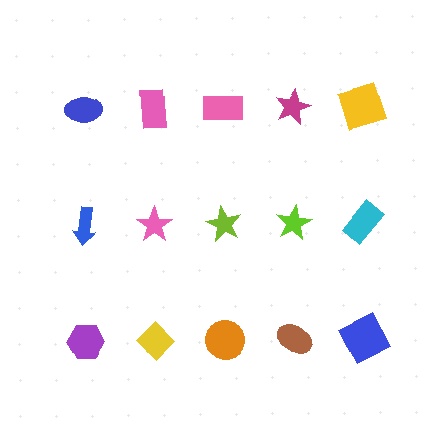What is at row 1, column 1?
A blue ellipse.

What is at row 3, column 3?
An orange circle.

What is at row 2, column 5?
A cyan rectangle.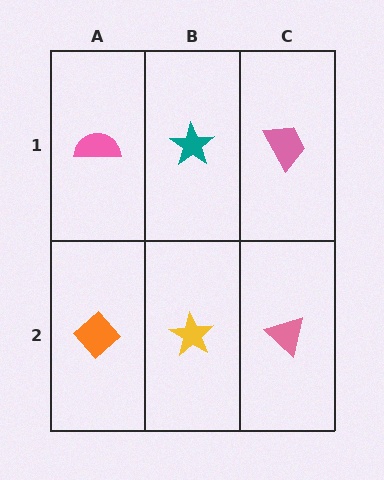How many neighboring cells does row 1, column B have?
3.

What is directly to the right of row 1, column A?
A teal star.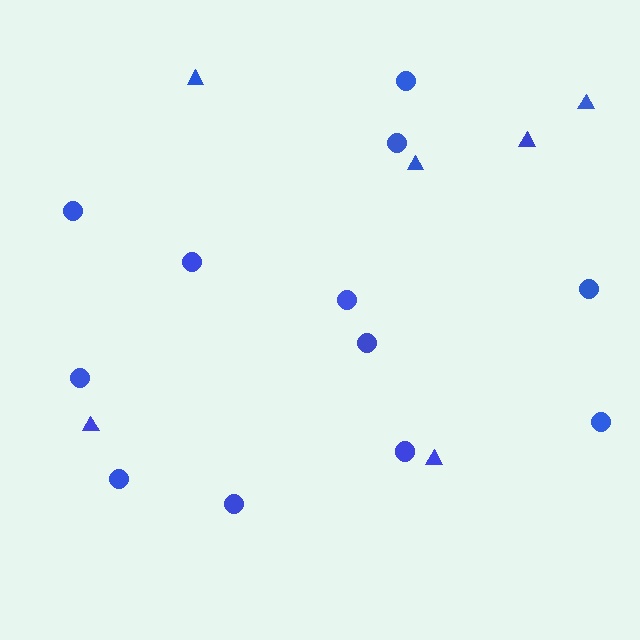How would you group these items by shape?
There are 2 groups: one group of triangles (6) and one group of circles (12).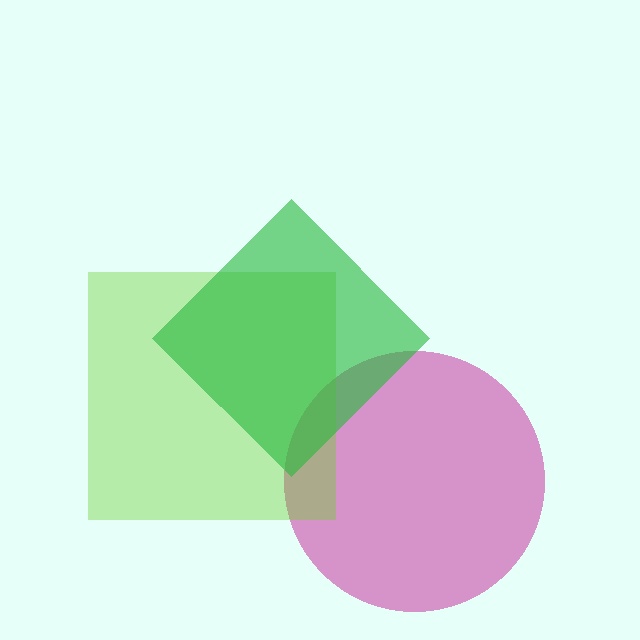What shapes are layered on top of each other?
The layered shapes are: a magenta circle, a lime square, a green diamond.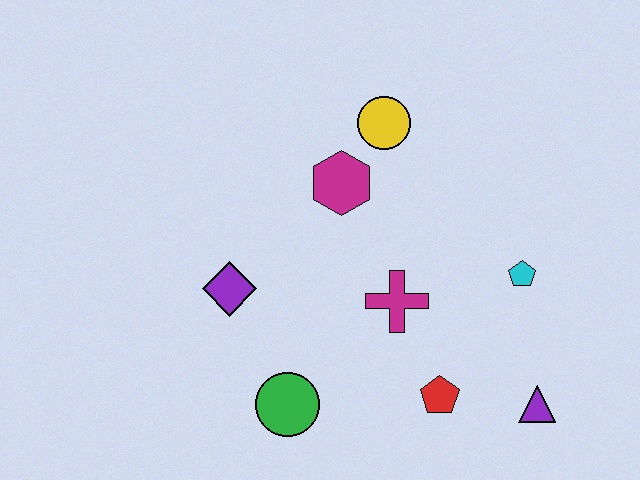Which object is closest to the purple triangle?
The red pentagon is closest to the purple triangle.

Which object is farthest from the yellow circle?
The purple triangle is farthest from the yellow circle.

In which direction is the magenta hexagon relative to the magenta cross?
The magenta hexagon is above the magenta cross.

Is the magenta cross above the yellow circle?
No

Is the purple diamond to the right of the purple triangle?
No